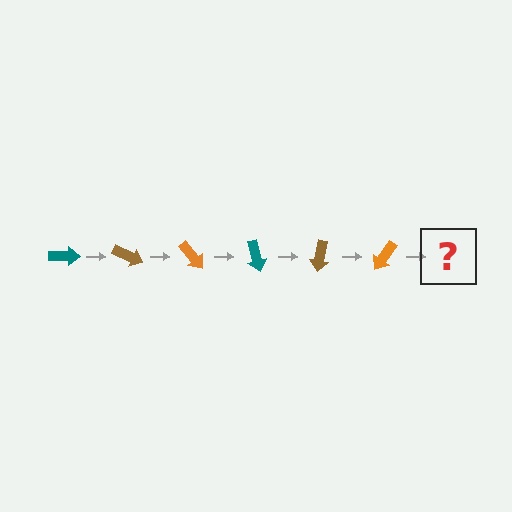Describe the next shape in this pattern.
It should be a teal arrow, rotated 150 degrees from the start.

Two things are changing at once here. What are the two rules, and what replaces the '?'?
The two rules are that it rotates 25 degrees each step and the color cycles through teal, brown, and orange. The '?' should be a teal arrow, rotated 150 degrees from the start.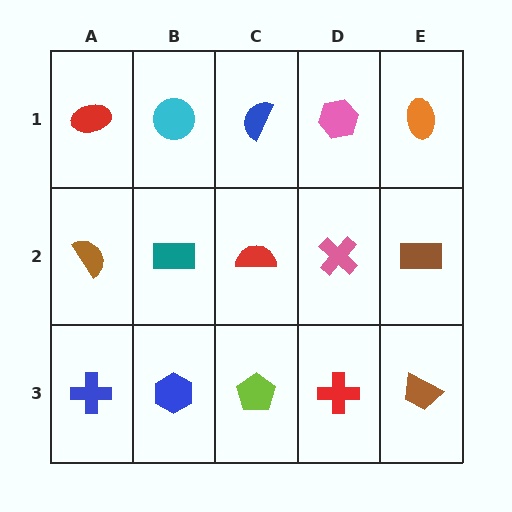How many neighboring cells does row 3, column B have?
3.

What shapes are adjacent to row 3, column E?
A brown rectangle (row 2, column E), a red cross (row 3, column D).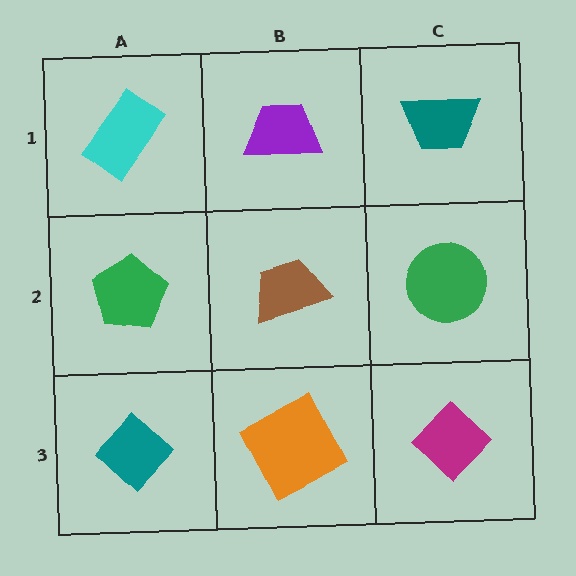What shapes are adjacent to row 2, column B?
A purple trapezoid (row 1, column B), an orange square (row 3, column B), a green pentagon (row 2, column A), a green circle (row 2, column C).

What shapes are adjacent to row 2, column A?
A cyan rectangle (row 1, column A), a teal diamond (row 3, column A), a brown trapezoid (row 2, column B).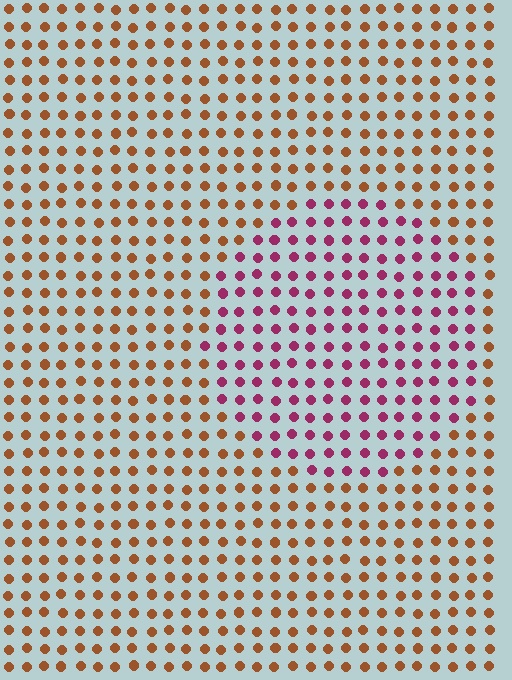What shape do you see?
I see a circle.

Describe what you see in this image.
The image is filled with small brown elements in a uniform arrangement. A circle-shaped region is visible where the elements are tinted to a slightly different hue, forming a subtle color boundary.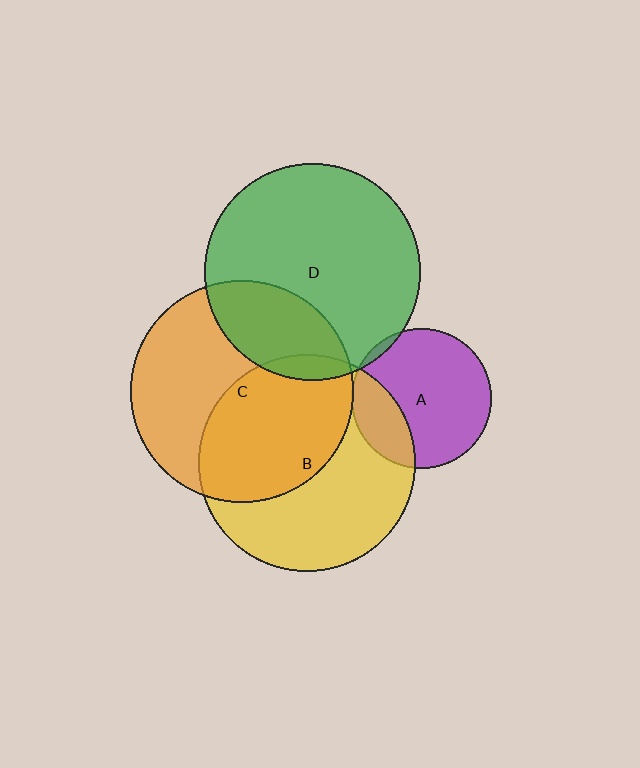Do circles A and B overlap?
Yes.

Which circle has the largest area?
Circle C (orange).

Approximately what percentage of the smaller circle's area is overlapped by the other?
Approximately 25%.